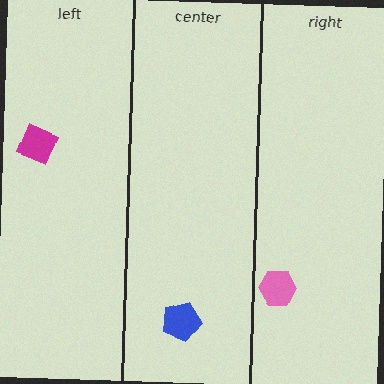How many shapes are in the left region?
1.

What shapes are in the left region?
The magenta diamond.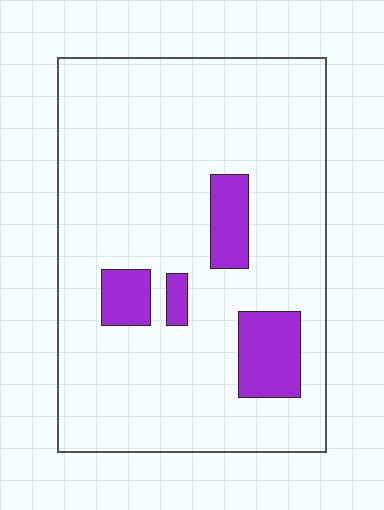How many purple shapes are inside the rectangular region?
4.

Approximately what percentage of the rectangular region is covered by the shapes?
Approximately 10%.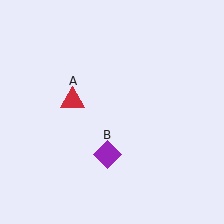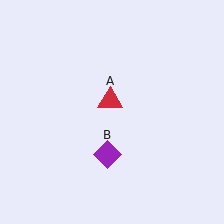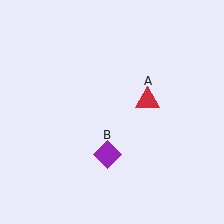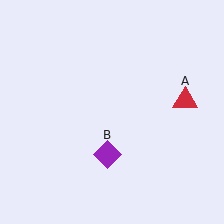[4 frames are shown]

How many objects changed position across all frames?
1 object changed position: red triangle (object A).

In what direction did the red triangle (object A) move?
The red triangle (object A) moved right.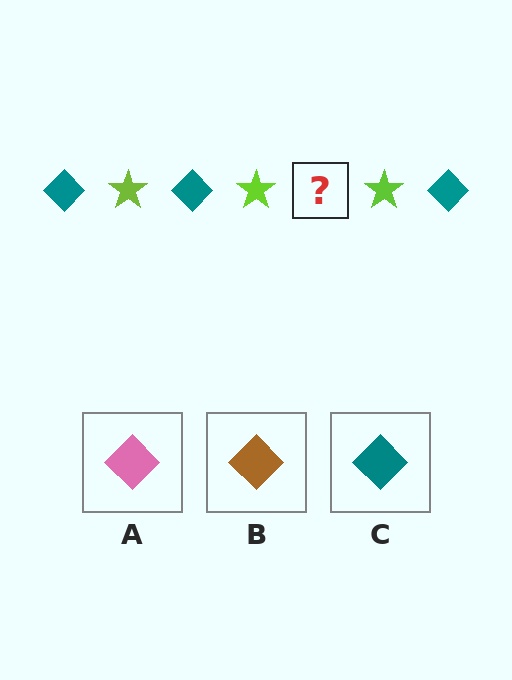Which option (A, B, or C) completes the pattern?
C.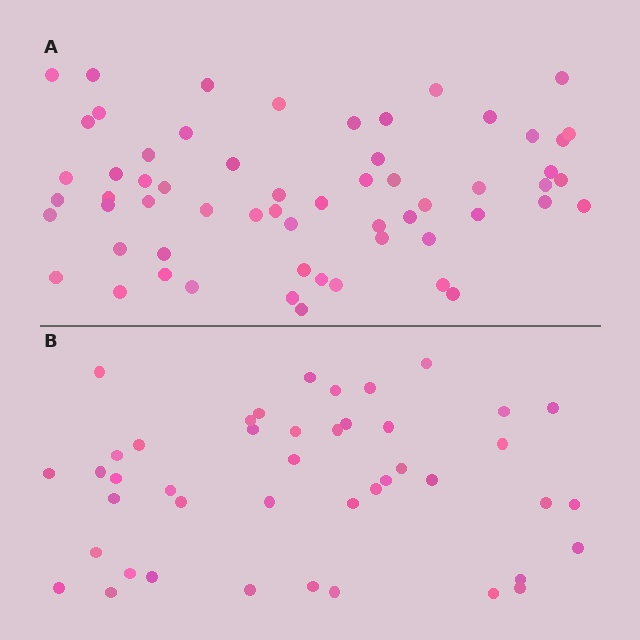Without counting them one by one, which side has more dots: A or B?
Region A (the top region) has more dots.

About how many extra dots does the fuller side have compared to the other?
Region A has approximately 15 more dots than region B.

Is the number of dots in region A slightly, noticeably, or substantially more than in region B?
Region A has noticeably more, but not dramatically so. The ratio is roughly 1.4 to 1.